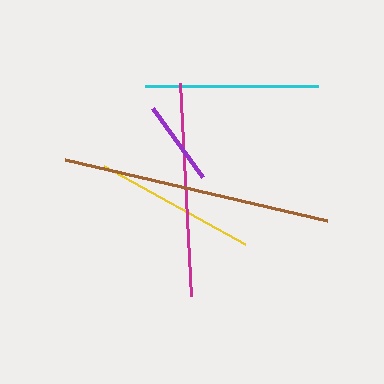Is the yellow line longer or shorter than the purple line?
The yellow line is longer than the purple line.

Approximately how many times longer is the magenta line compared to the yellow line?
The magenta line is approximately 1.3 times the length of the yellow line.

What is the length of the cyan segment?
The cyan segment is approximately 173 pixels long.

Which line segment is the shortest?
The purple line is the shortest at approximately 85 pixels.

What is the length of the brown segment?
The brown segment is approximately 269 pixels long.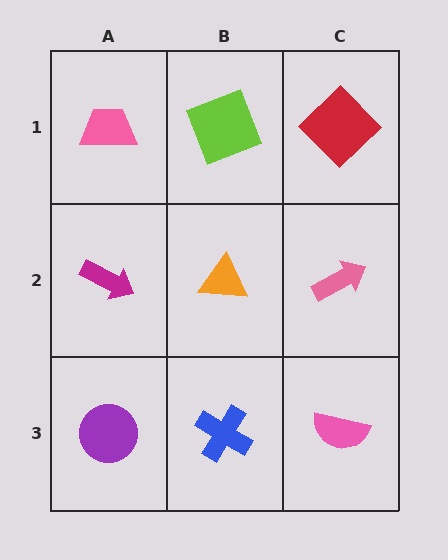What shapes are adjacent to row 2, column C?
A red diamond (row 1, column C), a pink semicircle (row 3, column C), an orange triangle (row 2, column B).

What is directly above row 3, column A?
A magenta arrow.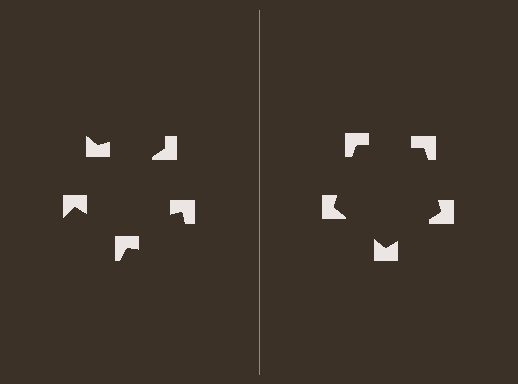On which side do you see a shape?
An illusory pentagon appears on the right side. On the left side the wedge cuts are rotated, so no coherent shape forms.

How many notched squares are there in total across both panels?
10 — 5 on each side.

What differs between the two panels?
The notched squares are positioned identically on both sides; only the wedge orientations differ. On the right they align to a pentagon; on the left they are misaligned.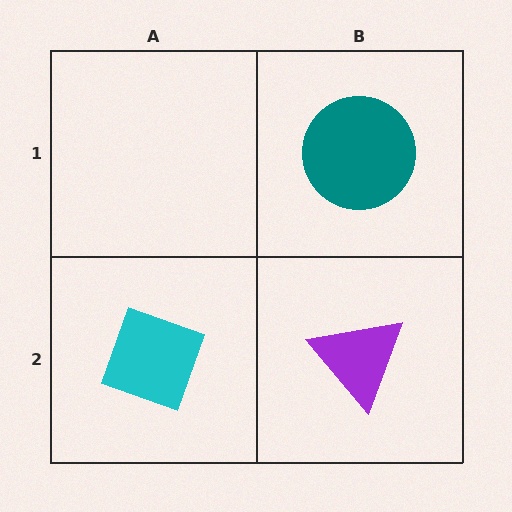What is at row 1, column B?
A teal circle.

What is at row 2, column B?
A purple triangle.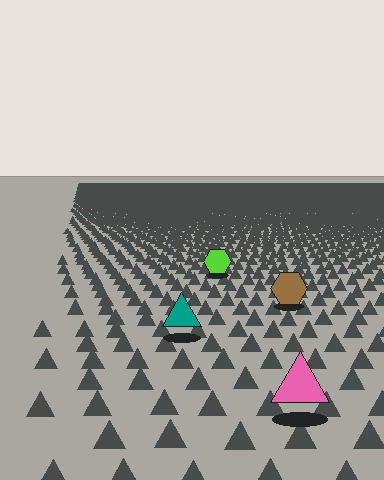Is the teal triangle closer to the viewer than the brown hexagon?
Yes. The teal triangle is closer — you can tell from the texture gradient: the ground texture is coarser near it.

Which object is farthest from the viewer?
The lime hexagon is farthest from the viewer. It appears smaller and the ground texture around it is denser.